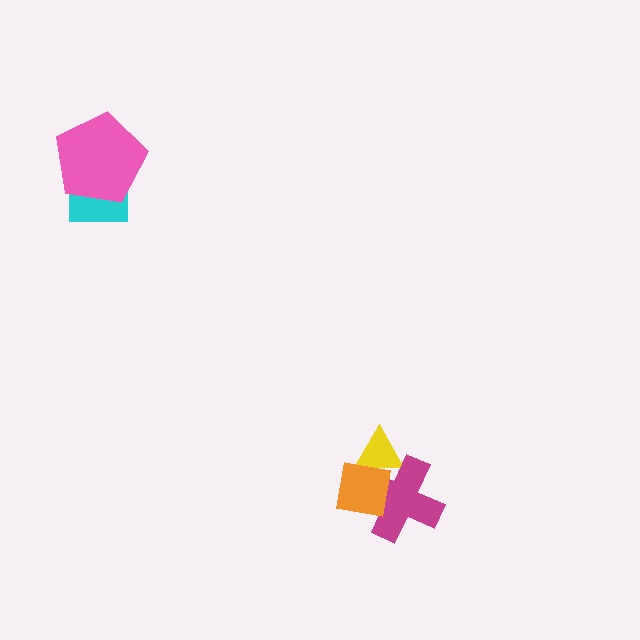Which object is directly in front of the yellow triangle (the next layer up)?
The magenta cross is directly in front of the yellow triangle.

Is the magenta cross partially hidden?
Yes, it is partially covered by another shape.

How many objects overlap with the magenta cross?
2 objects overlap with the magenta cross.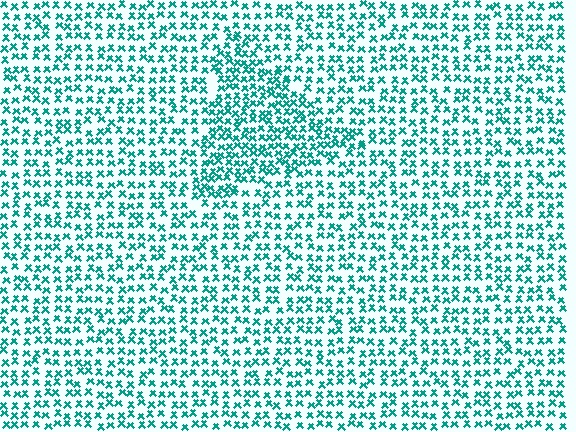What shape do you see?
I see a triangle.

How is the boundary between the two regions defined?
The boundary is defined by a change in element density (approximately 1.6x ratio). All elements are the same color, size, and shape.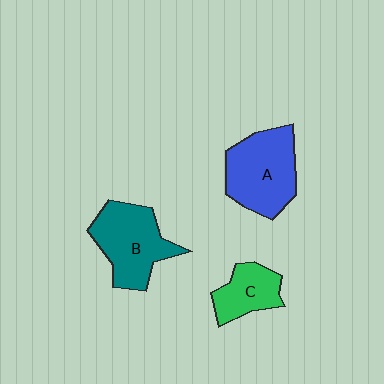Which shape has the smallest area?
Shape C (green).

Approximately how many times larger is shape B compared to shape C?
Approximately 1.6 times.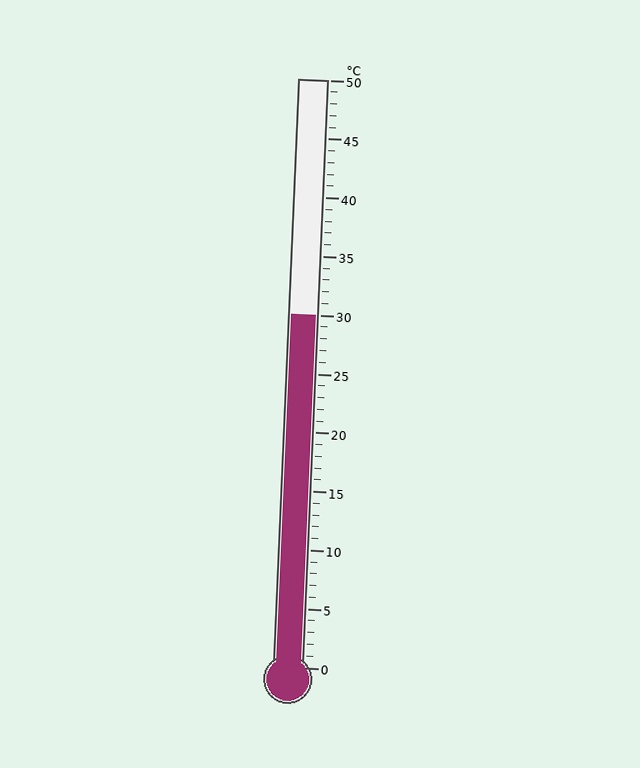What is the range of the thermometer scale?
The thermometer scale ranges from 0°C to 50°C.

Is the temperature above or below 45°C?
The temperature is below 45°C.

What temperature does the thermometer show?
The thermometer shows approximately 30°C.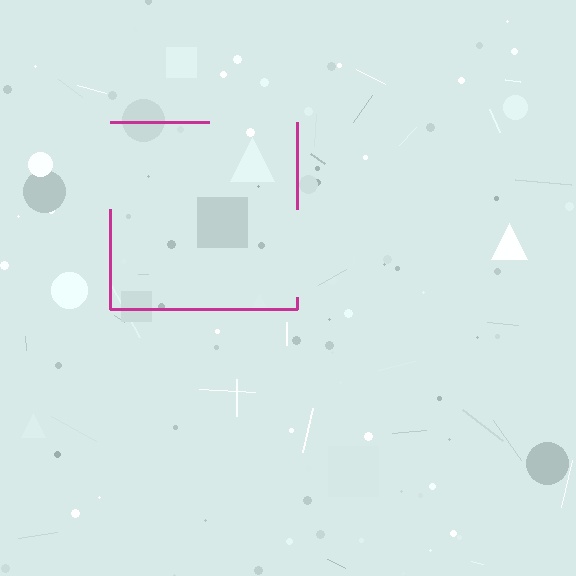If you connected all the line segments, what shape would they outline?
They would outline a square.